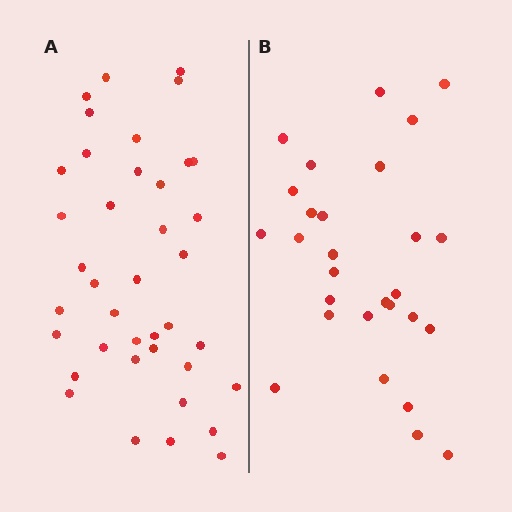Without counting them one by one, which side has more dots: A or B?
Region A (the left region) has more dots.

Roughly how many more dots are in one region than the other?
Region A has roughly 12 or so more dots than region B.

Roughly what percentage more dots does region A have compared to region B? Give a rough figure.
About 40% more.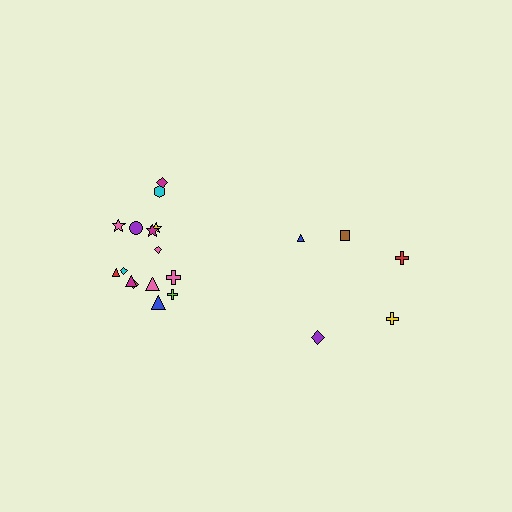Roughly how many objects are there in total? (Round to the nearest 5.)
Roughly 20 objects in total.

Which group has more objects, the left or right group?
The left group.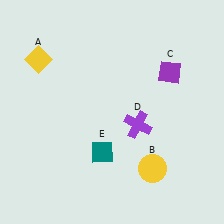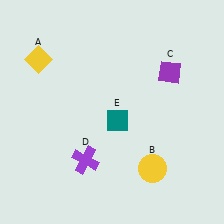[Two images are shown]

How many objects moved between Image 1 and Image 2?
2 objects moved between the two images.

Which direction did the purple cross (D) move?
The purple cross (D) moved left.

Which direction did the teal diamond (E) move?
The teal diamond (E) moved up.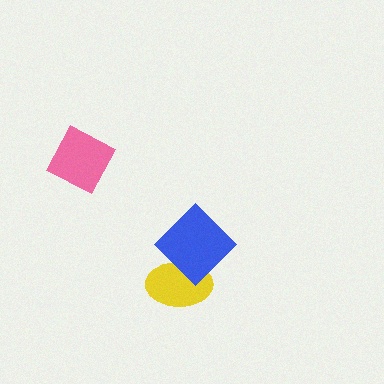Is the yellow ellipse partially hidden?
Yes, it is partially covered by another shape.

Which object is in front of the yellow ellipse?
The blue diamond is in front of the yellow ellipse.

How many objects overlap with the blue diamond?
1 object overlaps with the blue diamond.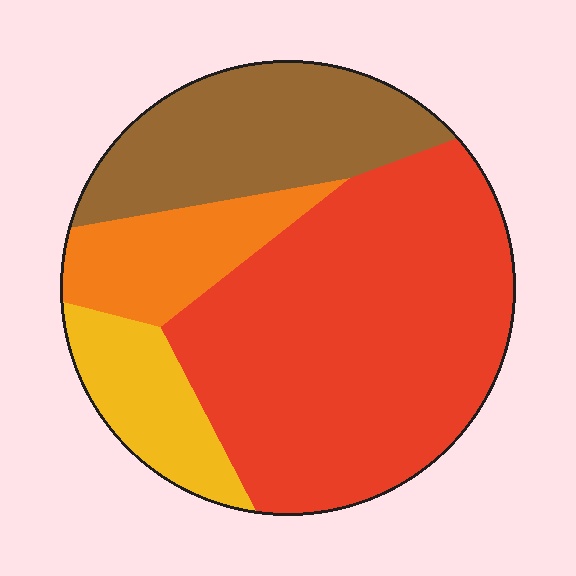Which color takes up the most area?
Red, at roughly 55%.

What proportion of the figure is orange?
Orange takes up about one eighth (1/8) of the figure.